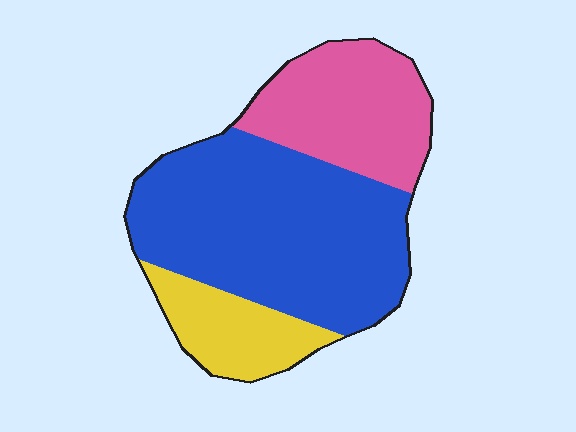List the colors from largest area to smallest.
From largest to smallest: blue, pink, yellow.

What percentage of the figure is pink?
Pink takes up between a quarter and a half of the figure.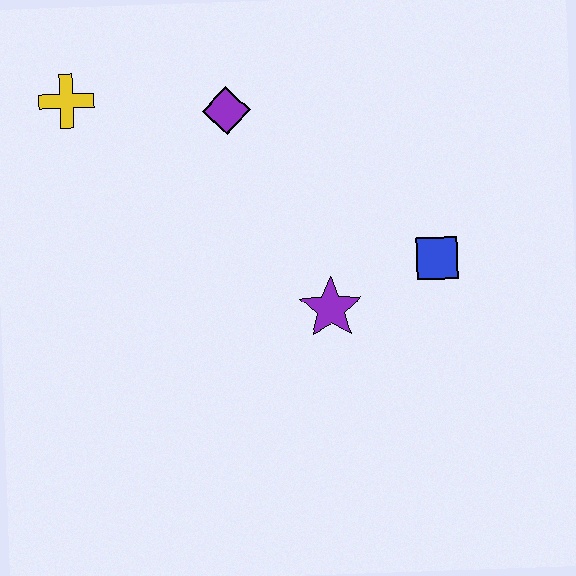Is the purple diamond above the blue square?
Yes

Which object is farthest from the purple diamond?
The blue square is farthest from the purple diamond.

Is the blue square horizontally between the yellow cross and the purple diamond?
No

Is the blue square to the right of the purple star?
Yes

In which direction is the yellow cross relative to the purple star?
The yellow cross is to the left of the purple star.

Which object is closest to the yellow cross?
The purple diamond is closest to the yellow cross.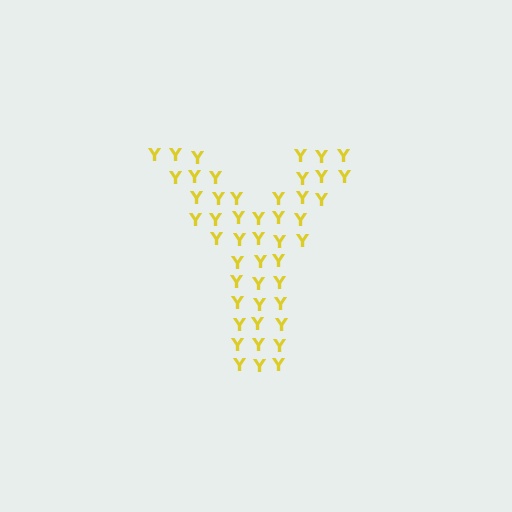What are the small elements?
The small elements are letter Y's.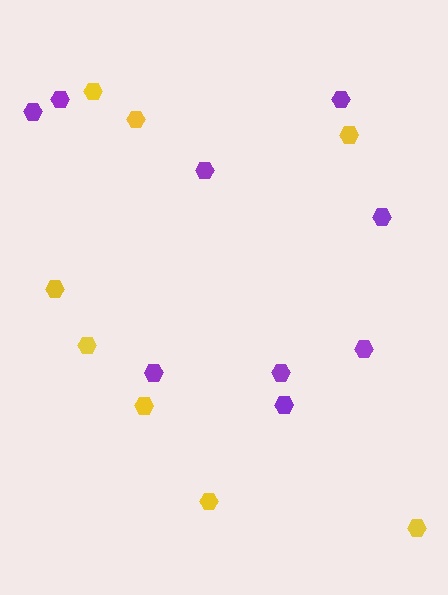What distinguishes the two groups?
There are 2 groups: one group of purple hexagons (9) and one group of yellow hexagons (8).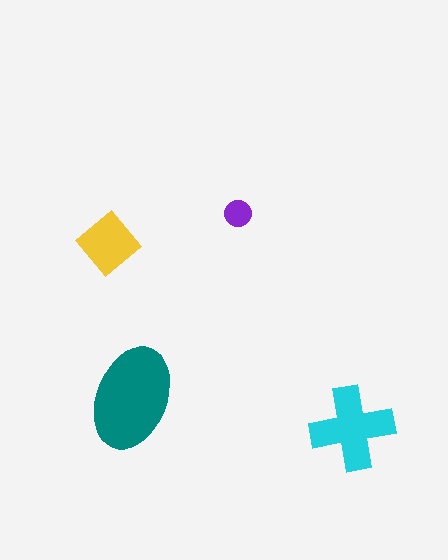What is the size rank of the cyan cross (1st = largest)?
2nd.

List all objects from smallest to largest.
The purple circle, the yellow diamond, the cyan cross, the teal ellipse.